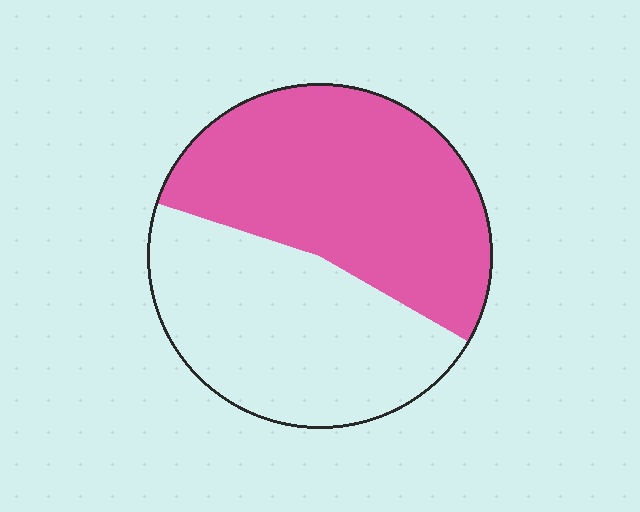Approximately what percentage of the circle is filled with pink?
Approximately 55%.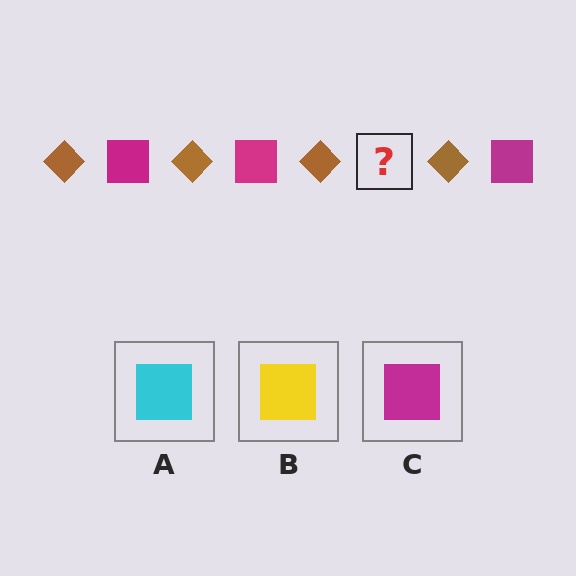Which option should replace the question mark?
Option C.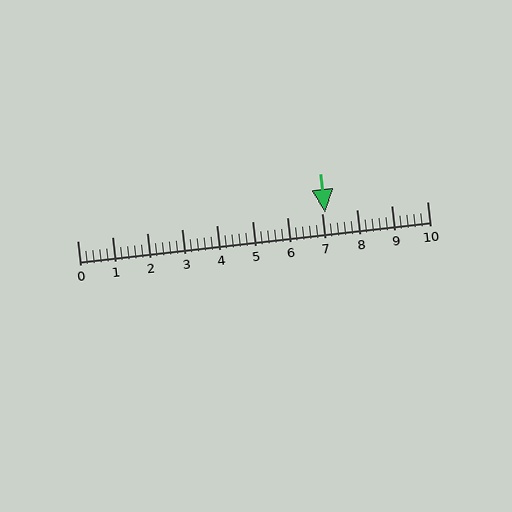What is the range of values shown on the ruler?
The ruler shows values from 0 to 10.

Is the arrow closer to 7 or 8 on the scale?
The arrow is closer to 7.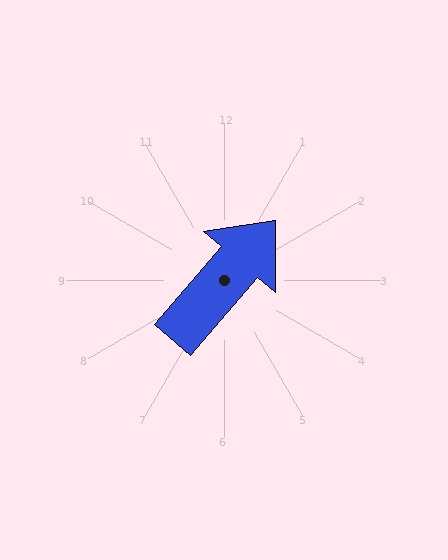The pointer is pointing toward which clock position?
Roughly 1 o'clock.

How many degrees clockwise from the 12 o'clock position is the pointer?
Approximately 41 degrees.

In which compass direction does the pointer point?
Northeast.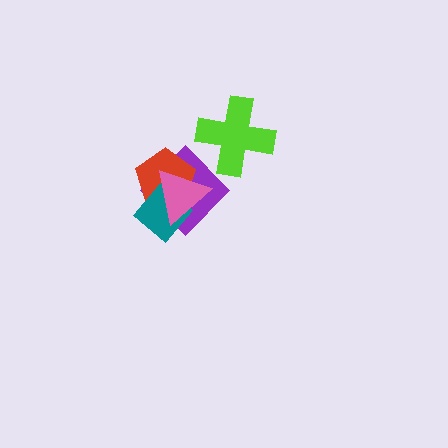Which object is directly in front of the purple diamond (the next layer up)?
The red pentagon is directly in front of the purple diamond.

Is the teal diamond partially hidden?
Yes, it is partially covered by another shape.